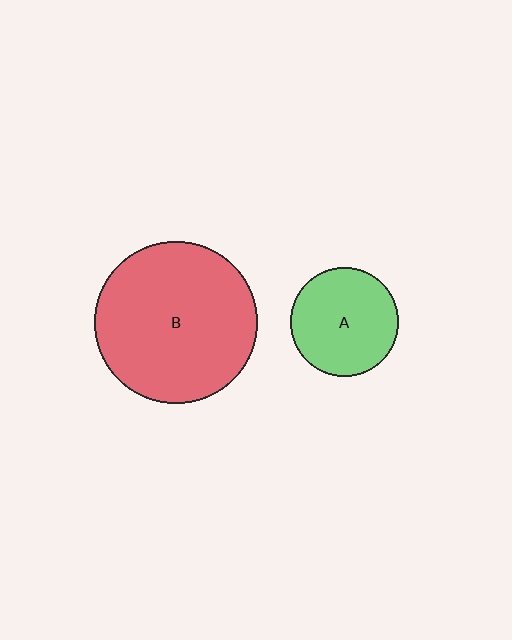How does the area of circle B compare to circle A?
Approximately 2.3 times.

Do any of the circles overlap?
No, none of the circles overlap.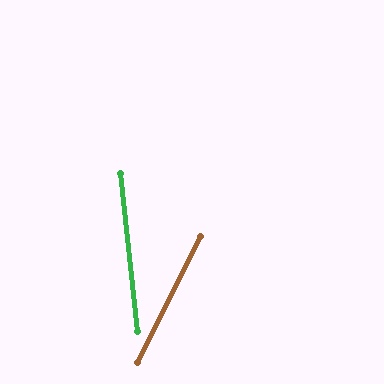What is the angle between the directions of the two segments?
Approximately 33 degrees.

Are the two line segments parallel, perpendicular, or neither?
Neither parallel nor perpendicular — they differ by about 33°.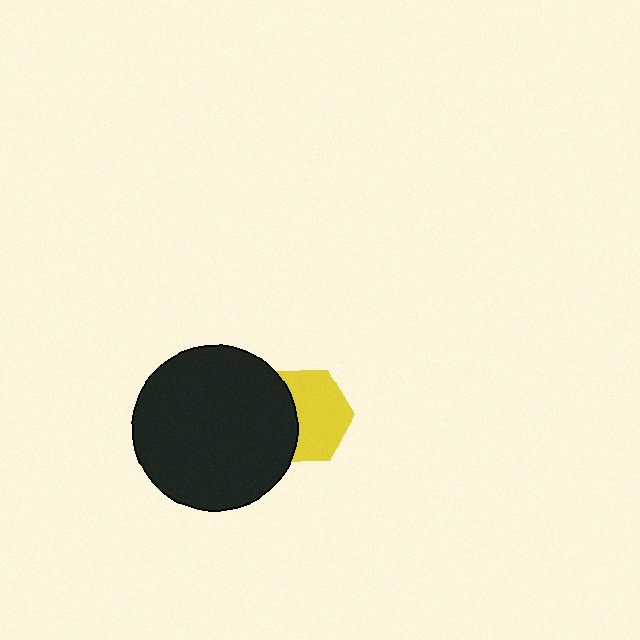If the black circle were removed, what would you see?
You would see the complete yellow hexagon.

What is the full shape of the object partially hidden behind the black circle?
The partially hidden object is a yellow hexagon.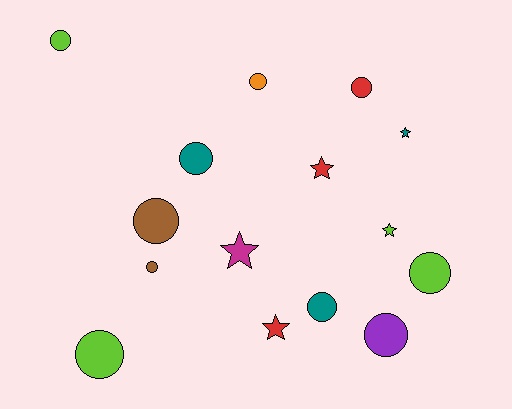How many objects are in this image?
There are 15 objects.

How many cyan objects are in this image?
There are no cyan objects.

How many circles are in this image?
There are 10 circles.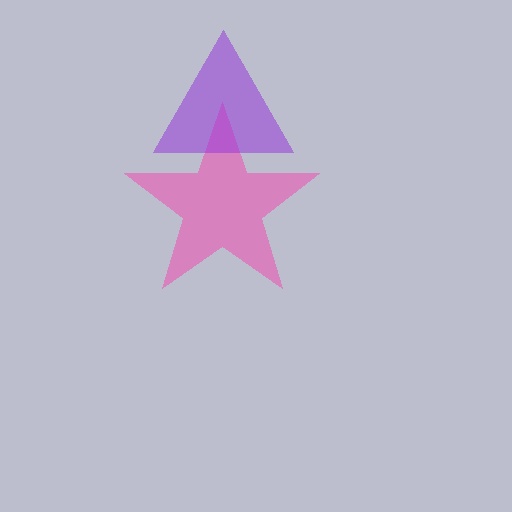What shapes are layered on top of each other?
The layered shapes are: a pink star, a purple triangle.